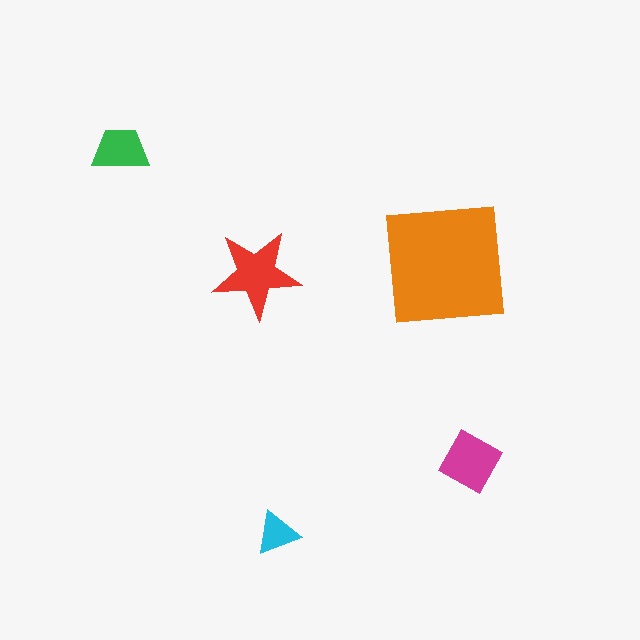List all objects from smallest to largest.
The cyan triangle, the green trapezoid, the magenta diamond, the red star, the orange square.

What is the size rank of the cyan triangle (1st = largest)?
5th.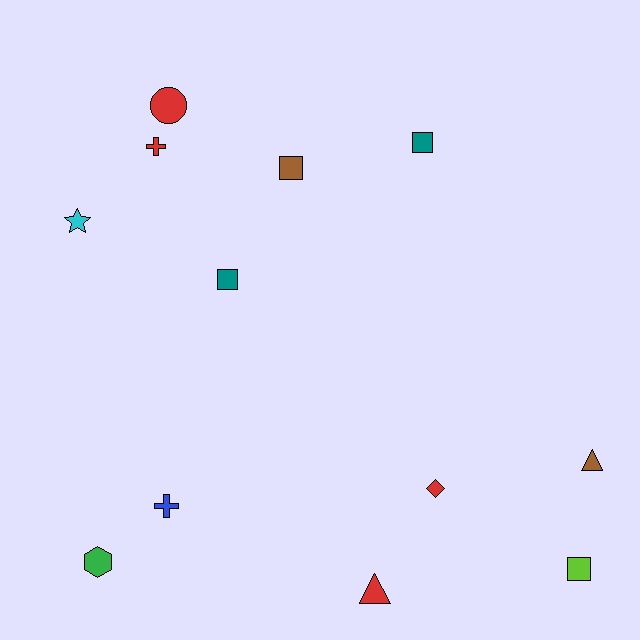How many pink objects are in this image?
There are no pink objects.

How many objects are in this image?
There are 12 objects.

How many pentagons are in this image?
There are no pentagons.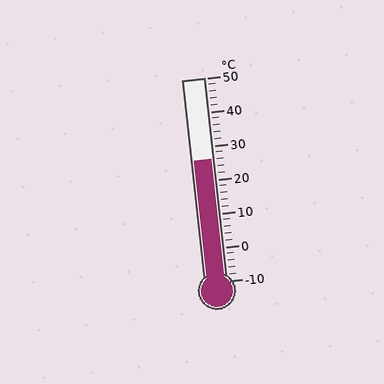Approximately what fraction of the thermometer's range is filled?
The thermometer is filled to approximately 60% of its range.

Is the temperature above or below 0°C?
The temperature is above 0°C.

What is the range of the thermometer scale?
The thermometer scale ranges from -10°C to 50°C.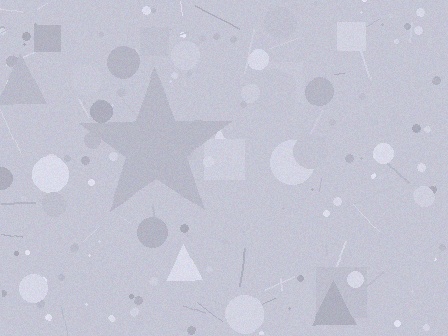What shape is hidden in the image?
A star is hidden in the image.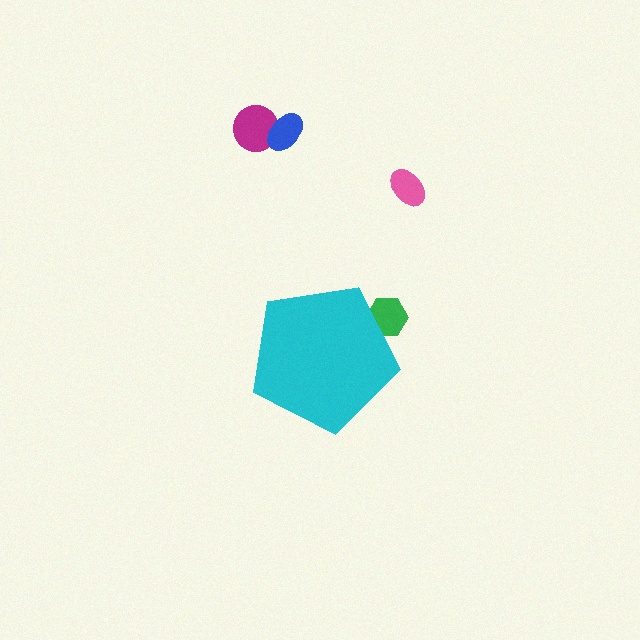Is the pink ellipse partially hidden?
No, the pink ellipse is fully visible.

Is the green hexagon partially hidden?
Yes, the green hexagon is partially hidden behind the cyan pentagon.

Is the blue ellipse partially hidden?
No, the blue ellipse is fully visible.